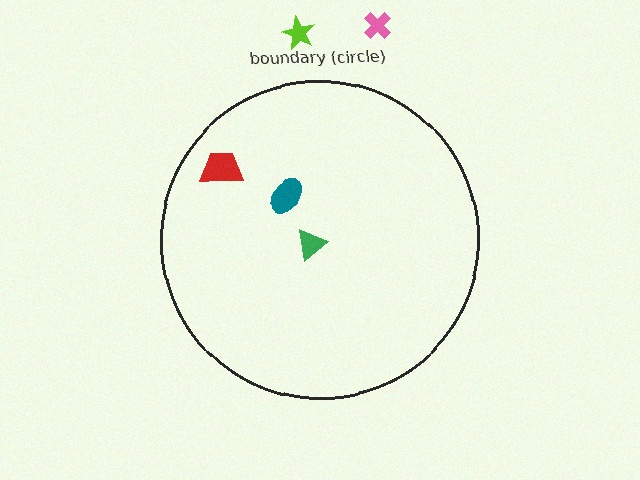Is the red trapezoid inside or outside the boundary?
Inside.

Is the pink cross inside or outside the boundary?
Outside.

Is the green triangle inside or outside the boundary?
Inside.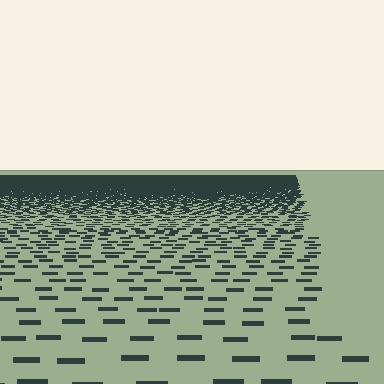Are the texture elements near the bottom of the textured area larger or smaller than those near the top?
Larger. Near the bottom, elements are closer to the viewer and appear at a bigger on-screen size.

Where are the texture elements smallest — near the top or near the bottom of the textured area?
Near the top.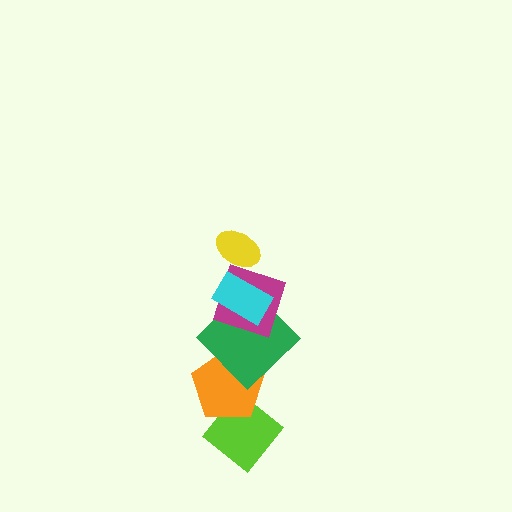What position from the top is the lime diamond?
The lime diamond is 6th from the top.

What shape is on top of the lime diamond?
The orange pentagon is on top of the lime diamond.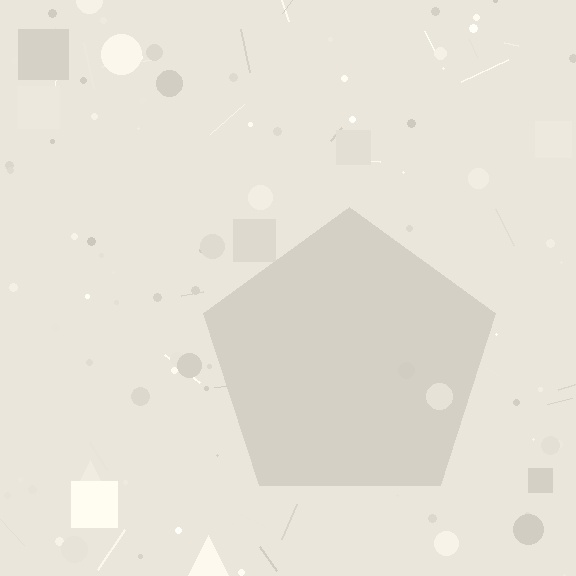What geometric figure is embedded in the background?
A pentagon is embedded in the background.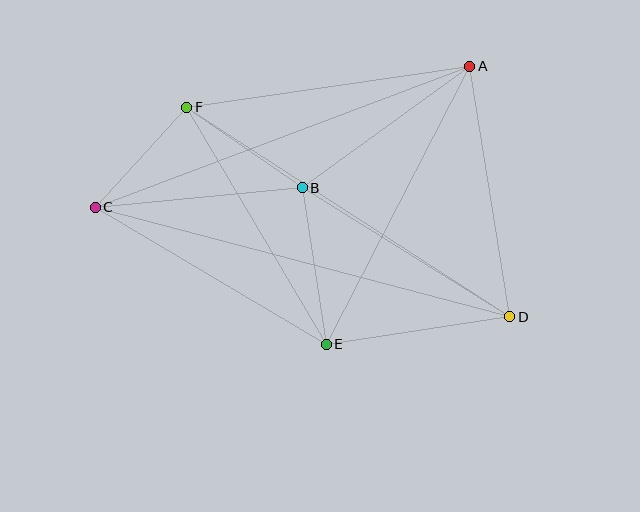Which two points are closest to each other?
Points C and F are closest to each other.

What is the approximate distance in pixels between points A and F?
The distance between A and F is approximately 286 pixels.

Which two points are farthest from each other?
Points C and D are farthest from each other.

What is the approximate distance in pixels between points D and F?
The distance between D and F is approximately 385 pixels.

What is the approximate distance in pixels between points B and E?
The distance between B and E is approximately 158 pixels.